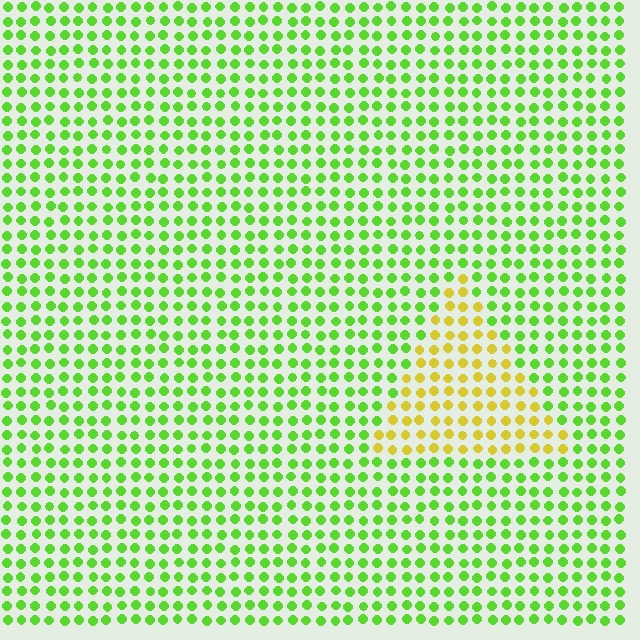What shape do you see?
I see a triangle.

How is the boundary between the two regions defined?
The boundary is defined purely by a slight shift in hue (about 50 degrees). Spacing, size, and orientation are identical on both sides.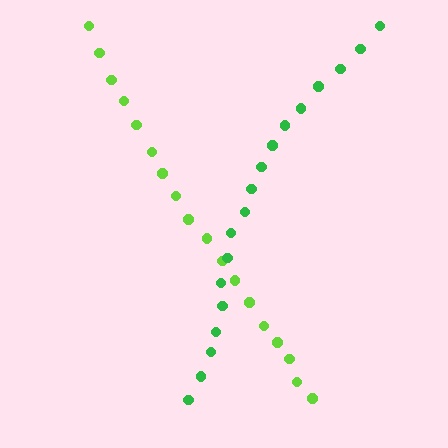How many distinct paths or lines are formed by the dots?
There are 2 distinct paths.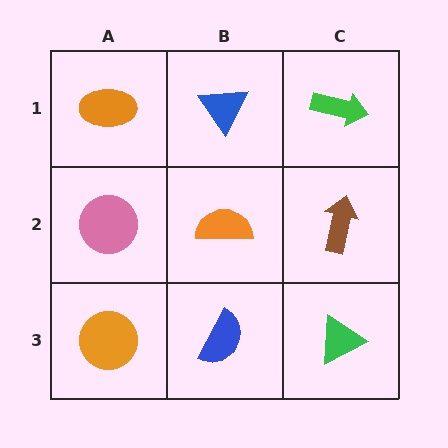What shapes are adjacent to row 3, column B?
An orange semicircle (row 2, column B), an orange circle (row 3, column A), a green triangle (row 3, column C).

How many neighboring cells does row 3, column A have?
2.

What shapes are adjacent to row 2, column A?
An orange ellipse (row 1, column A), an orange circle (row 3, column A), an orange semicircle (row 2, column B).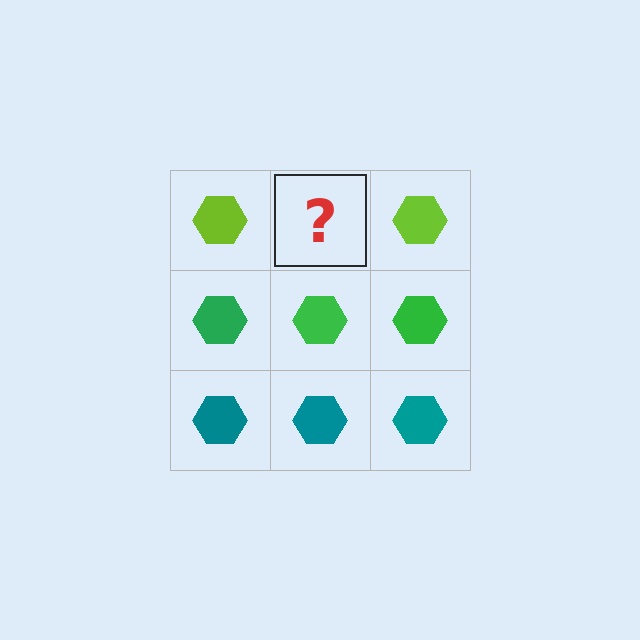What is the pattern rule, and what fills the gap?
The rule is that each row has a consistent color. The gap should be filled with a lime hexagon.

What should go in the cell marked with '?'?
The missing cell should contain a lime hexagon.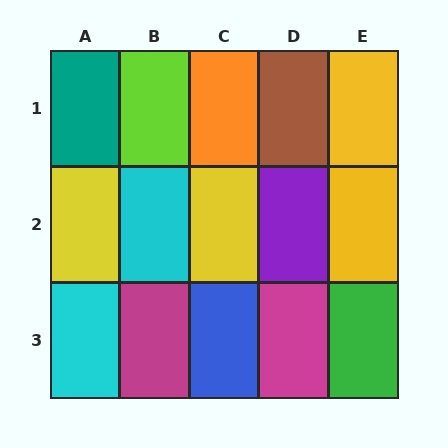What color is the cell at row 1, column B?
Lime.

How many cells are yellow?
4 cells are yellow.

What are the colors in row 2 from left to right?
Yellow, cyan, yellow, purple, yellow.